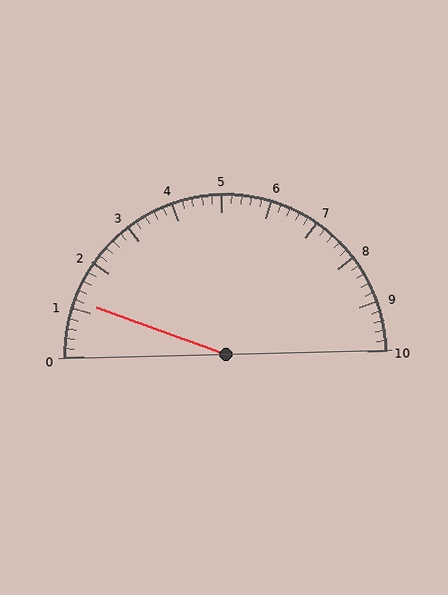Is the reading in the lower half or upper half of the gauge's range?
The reading is in the lower half of the range (0 to 10).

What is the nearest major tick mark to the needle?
The nearest major tick mark is 1.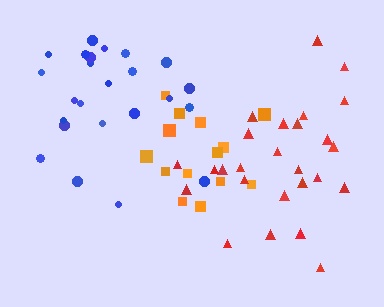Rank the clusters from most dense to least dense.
blue, orange, red.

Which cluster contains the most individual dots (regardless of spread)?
Red (26).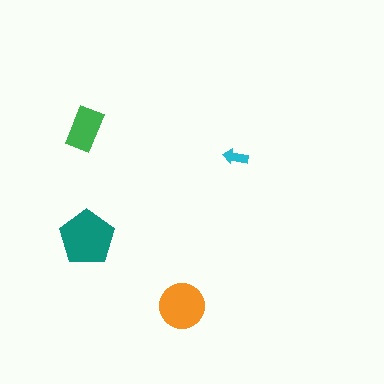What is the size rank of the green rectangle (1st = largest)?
3rd.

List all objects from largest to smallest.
The teal pentagon, the orange circle, the green rectangle, the cyan arrow.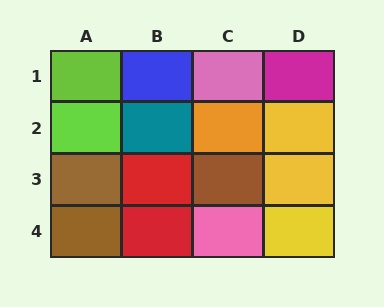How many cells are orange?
1 cell is orange.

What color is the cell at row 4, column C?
Pink.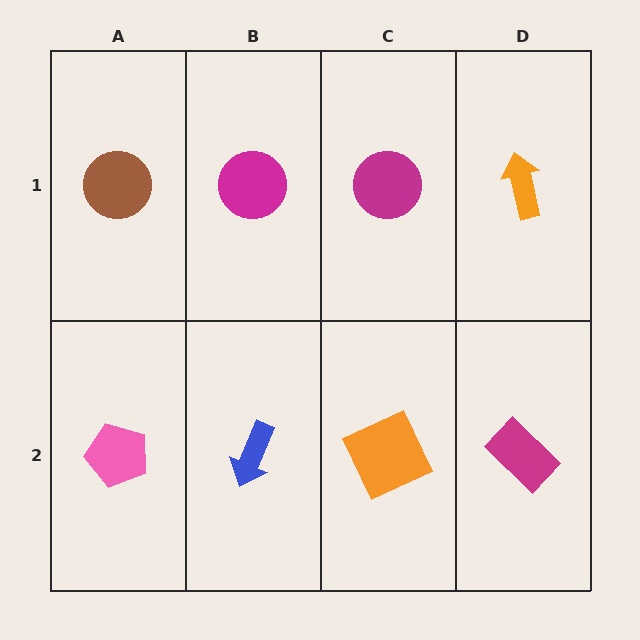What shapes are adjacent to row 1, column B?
A blue arrow (row 2, column B), a brown circle (row 1, column A), a magenta circle (row 1, column C).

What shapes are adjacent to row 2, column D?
An orange arrow (row 1, column D), an orange square (row 2, column C).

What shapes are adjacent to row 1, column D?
A magenta rectangle (row 2, column D), a magenta circle (row 1, column C).